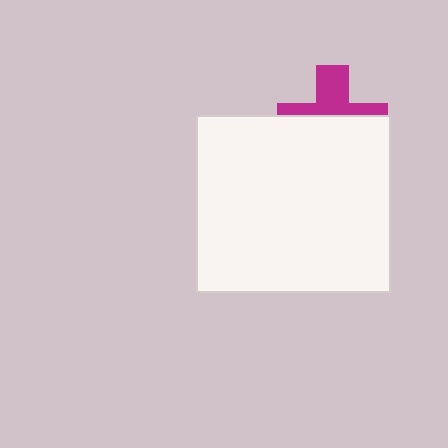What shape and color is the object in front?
The object in front is a white rectangle.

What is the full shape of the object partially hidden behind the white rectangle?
The partially hidden object is a magenta cross.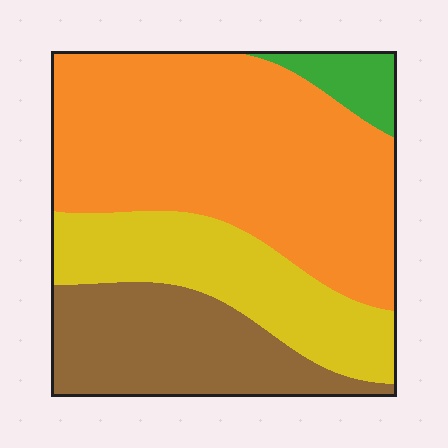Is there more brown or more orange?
Orange.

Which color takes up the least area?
Green, at roughly 5%.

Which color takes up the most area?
Orange, at roughly 50%.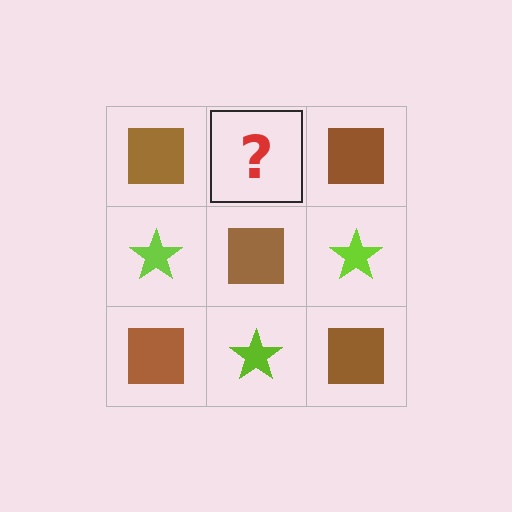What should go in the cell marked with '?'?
The missing cell should contain a lime star.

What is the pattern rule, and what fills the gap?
The rule is that it alternates brown square and lime star in a checkerboard pattern. The gap should be filled with a lime star.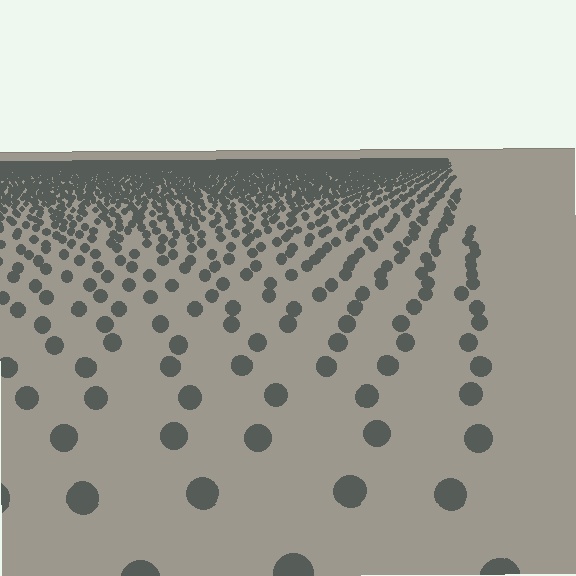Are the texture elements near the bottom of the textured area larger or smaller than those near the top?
Larger. Near the bottom, elements are closer to the viewer and appear at a bigger on-screen size.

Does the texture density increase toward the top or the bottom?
Density increases toward the top.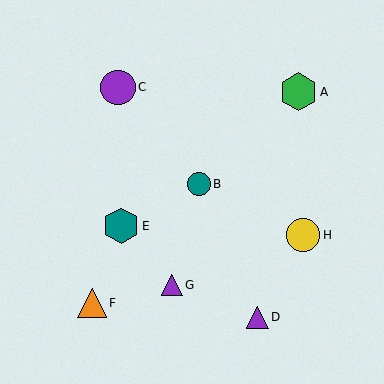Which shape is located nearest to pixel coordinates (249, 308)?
The purple triangle (labeled D) at (257, 317) is nearest to that location.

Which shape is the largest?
The green hexagon (labeled A) is the largest.